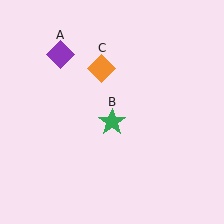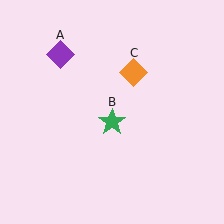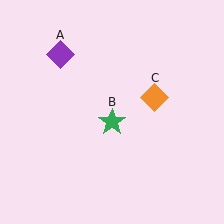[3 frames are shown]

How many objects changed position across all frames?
1 object changed position: orange diamond (object C).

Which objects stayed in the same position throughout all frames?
Purple diamond (object A) and green star (object B) remained stationary.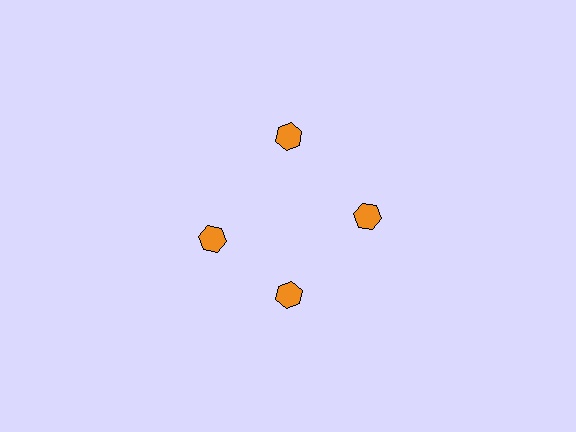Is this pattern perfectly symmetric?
No. The 4 orange hexagons are arranged in a ring, but one element near the 9 o'clock position is rotated out of alignment along the ring, breaking the 4-fold rotational symmetry.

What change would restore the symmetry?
The symmetry would be restored by rotating it back into even spacing with its neighbors so that all 4 hexagons sit at equal angles and equal distance from the center.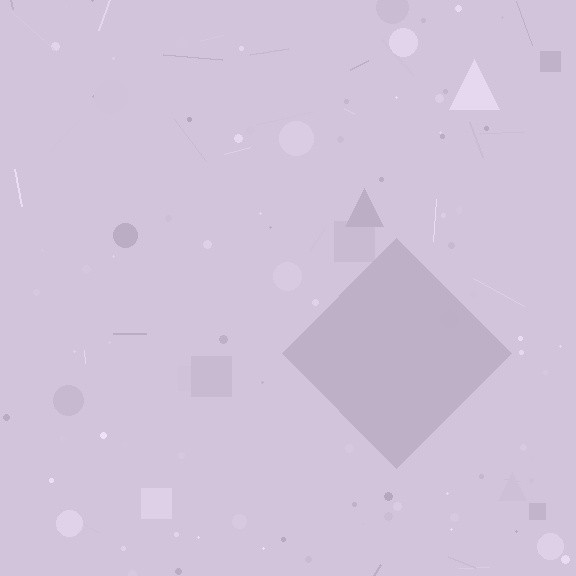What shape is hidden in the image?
A diamond is hidden in the image.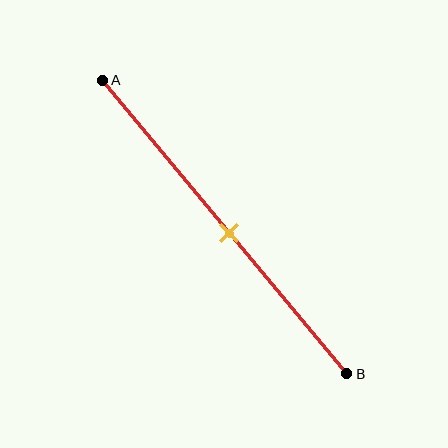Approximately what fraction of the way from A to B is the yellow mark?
The yellow mark is approximately 50% of the way from A to B.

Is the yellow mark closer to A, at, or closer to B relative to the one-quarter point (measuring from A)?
The yellow mark is closer to point B than the one-quarter point of segment AB.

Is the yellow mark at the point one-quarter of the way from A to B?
No, the mark is at about 50% from A, not at the 25% one-quarter point.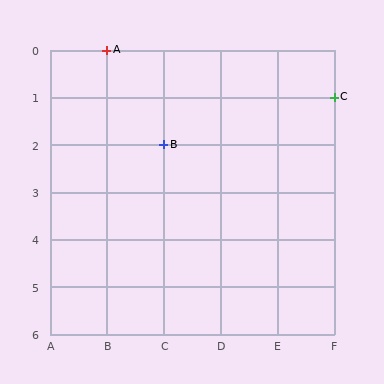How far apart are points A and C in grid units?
Points A and C are 4 columns and 1 row apart (about 4.1 grid units diagonally).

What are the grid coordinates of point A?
Point A is at grid coordinates (B, 0).